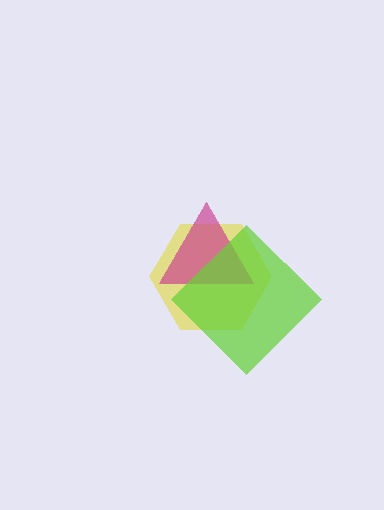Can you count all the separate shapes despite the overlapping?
Yes, there are 3 separate shapes.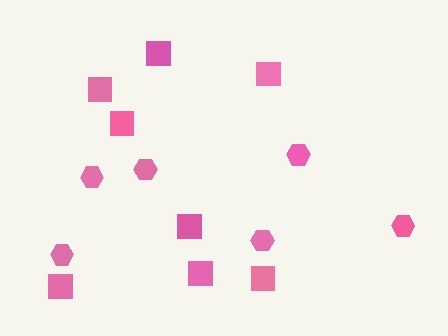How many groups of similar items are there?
There are 2 groups: one group of hexagons (6) and one group of squares (8).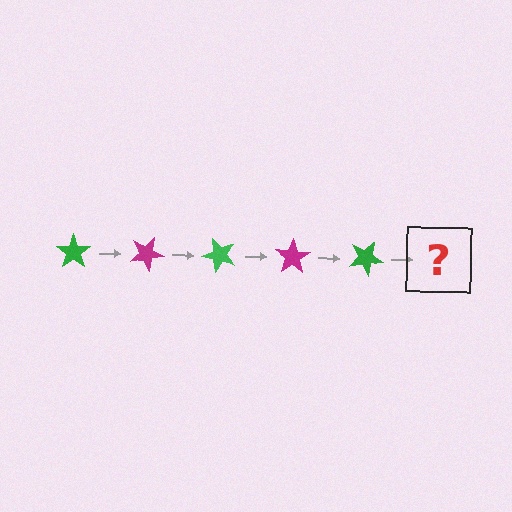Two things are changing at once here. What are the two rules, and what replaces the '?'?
The two rules are that it rotates 25 degrees each step and the color cycles through green and magenta. The '?' should be a magenta star, rotated 125 degrees from the start.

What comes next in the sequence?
The next element should be a magenta star, rotated 125 degrees from the start.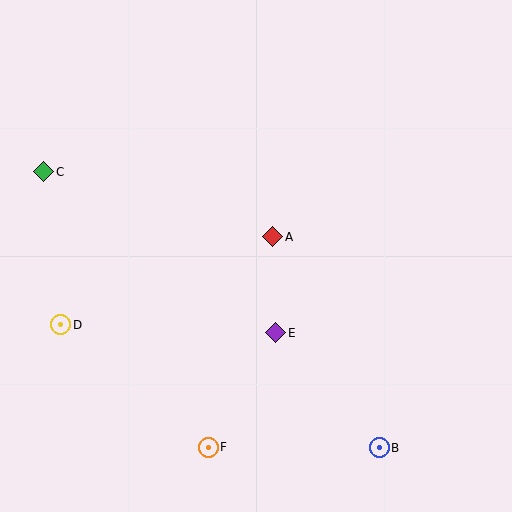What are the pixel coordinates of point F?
Point F is at (208, 447).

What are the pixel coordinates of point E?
Point E is at (276, 333).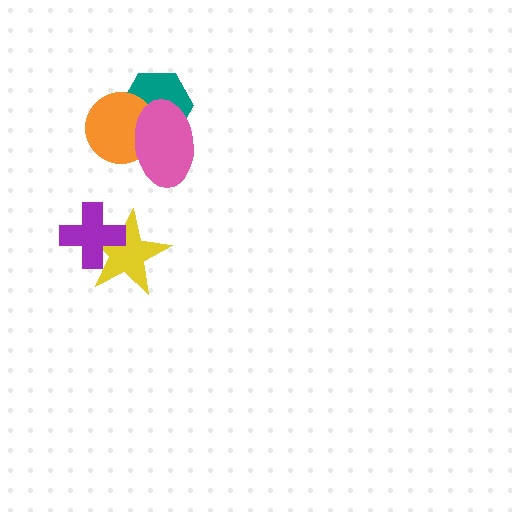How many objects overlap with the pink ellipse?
2 objects overlap with the pink ellipse.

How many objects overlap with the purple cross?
1 object overlaps with the purple cross.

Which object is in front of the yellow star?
The purple cross is in front of the yellow star.